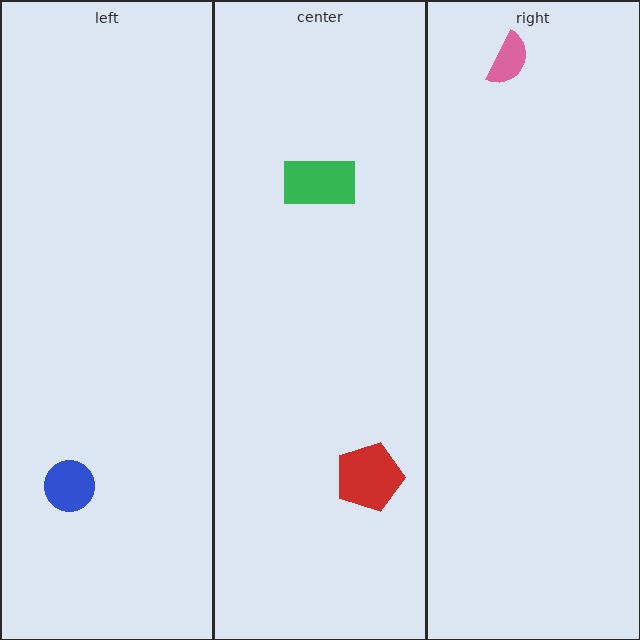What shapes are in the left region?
The blue circle.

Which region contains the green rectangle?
The center region.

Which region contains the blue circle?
The left region.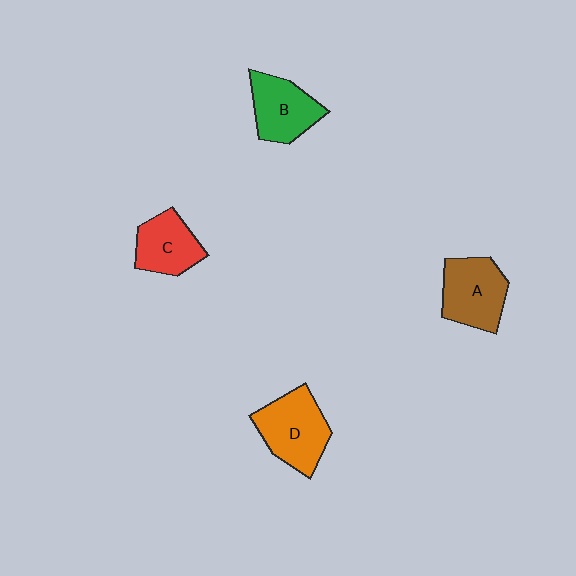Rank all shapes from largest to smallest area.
From largest to smallest: D (orange), A (brown), B (green), C (red).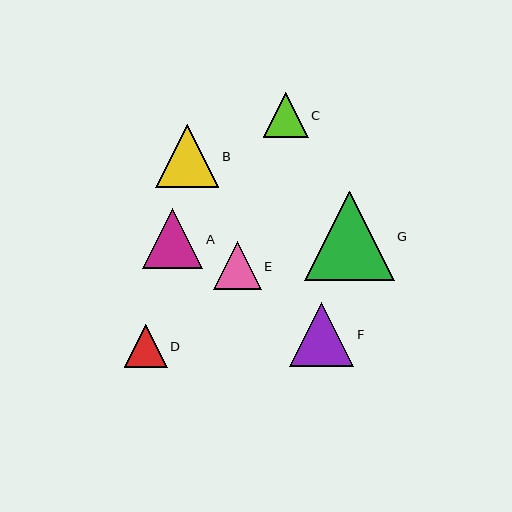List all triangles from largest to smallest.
From largest to smallest: G, F, B, A, E, C, D.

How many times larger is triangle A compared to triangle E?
Triangle A is approximately 1.2 times the size of triangle E.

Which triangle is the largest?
Triangle G is the largest with a size of approximately 90 pixels.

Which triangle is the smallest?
Triangle D is the smallest with a size of approximately 43 pixels.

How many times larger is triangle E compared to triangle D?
Triangle E is approximately 1.1 times the size of triangle D.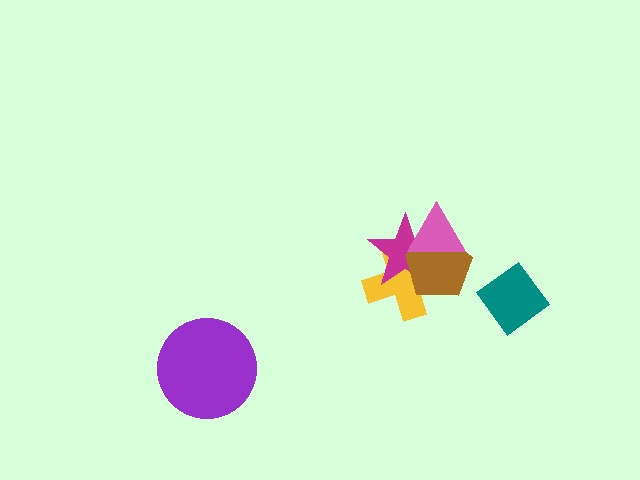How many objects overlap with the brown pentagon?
3 objects overlap with the brown pentagon.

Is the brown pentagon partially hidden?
Yes, it is partially covered by another shape.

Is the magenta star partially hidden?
Yes, it is partially covered by another shape.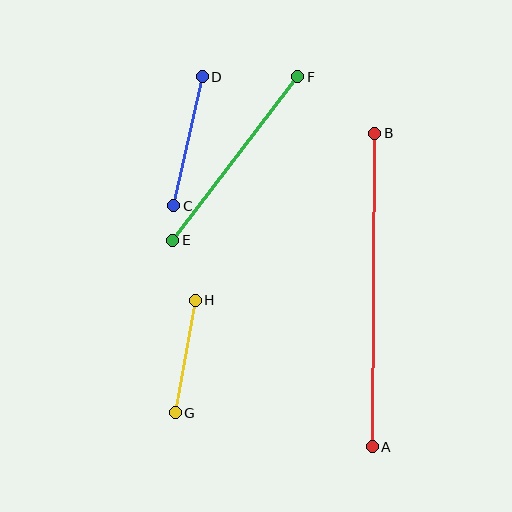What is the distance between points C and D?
The distance is approximately 132 pixels.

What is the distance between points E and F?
The distance is approximately 206 pixels.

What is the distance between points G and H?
The distance is approximately 114 pixels.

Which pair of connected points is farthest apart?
Points A and B are farthest apart.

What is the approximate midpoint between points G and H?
The midpoint is at approximately (185, 356) pixels.